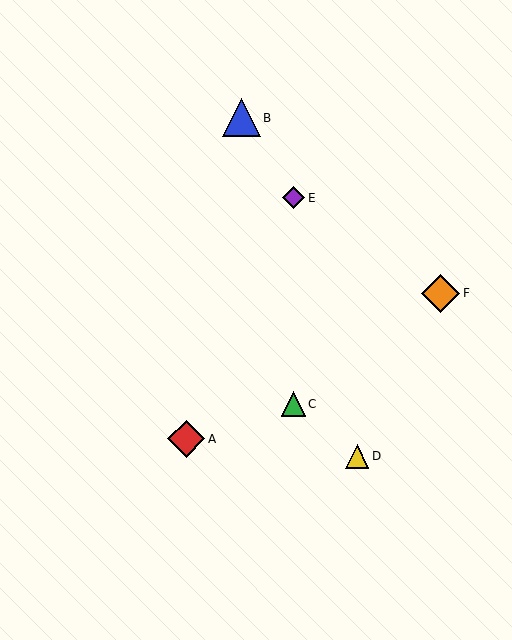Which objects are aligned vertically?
Objects C, E are aligned vertically.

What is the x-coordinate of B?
Object B is at x≈241.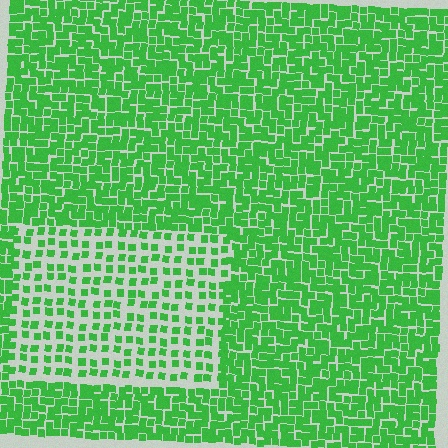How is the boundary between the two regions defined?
The boundary is defined by a change in element density (approximately 2.2x ratio). All elements are the same color, size, and shape.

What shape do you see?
I see a rectangle.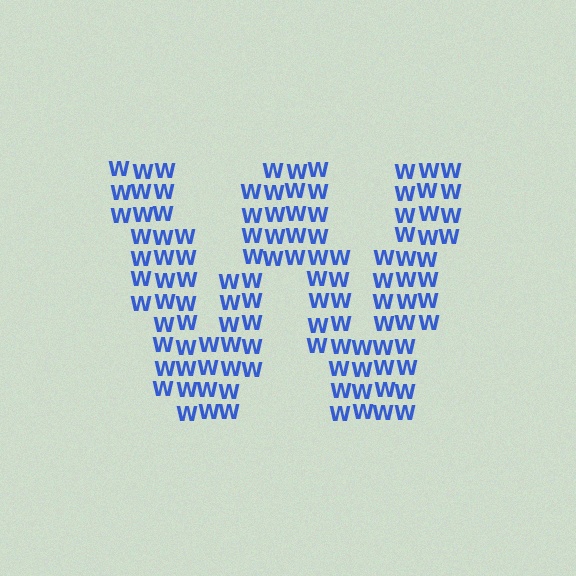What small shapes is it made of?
It is made of small letter W's.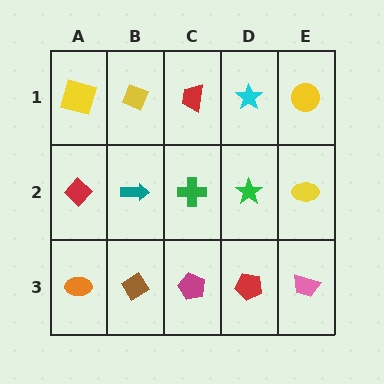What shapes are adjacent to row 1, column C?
A green cross (row 2, column C), a yellow diamond (row 1, column B), a cyan star (row 1, column D).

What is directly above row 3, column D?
A green star.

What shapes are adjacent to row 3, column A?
A red diamond (row 2, column A), a brown diamond (row 3, column B).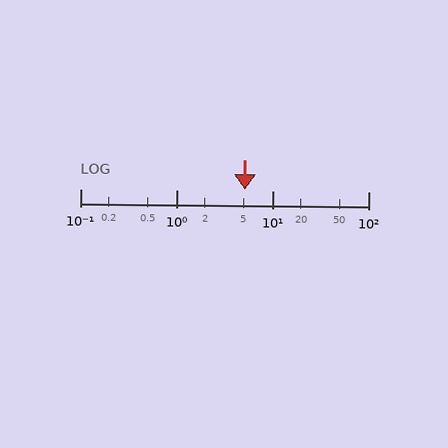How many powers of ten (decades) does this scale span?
The scale spans 3 decades, from 0.1 to 100.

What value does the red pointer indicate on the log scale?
The pointer indicates approximately 5.2.